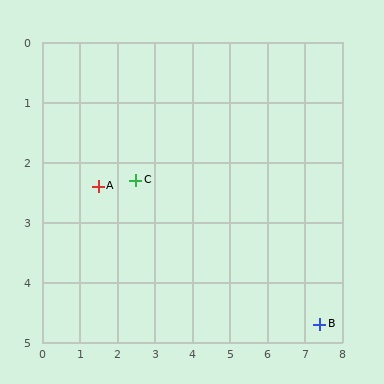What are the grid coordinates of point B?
Point B is at approximately (7.4, 4.7).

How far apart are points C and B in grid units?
Points C and B are about 5.5 grid units apart.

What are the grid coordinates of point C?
Point C is at approximately (2.5, 2.3).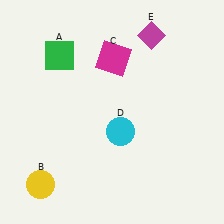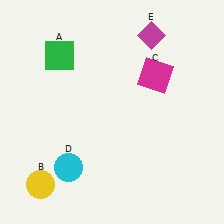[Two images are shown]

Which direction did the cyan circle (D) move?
The cyan circle (D) moved left.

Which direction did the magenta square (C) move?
The magenta square (C) moved right.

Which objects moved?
The objects that moved are: the magenta square (C), the cyan circle (D).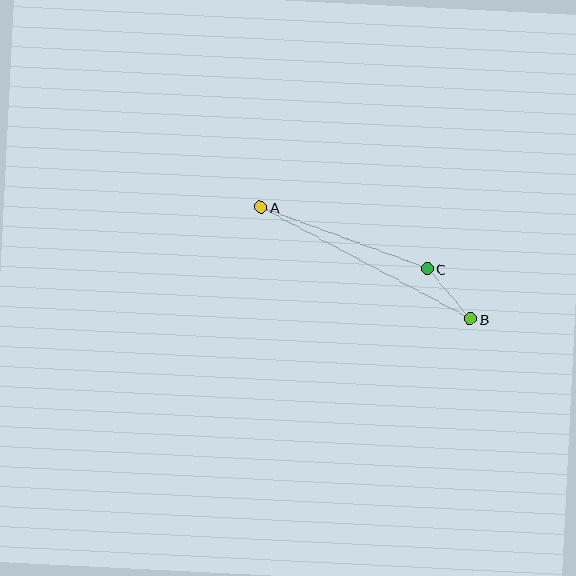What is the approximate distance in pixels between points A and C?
The distance between A and C is approximately 177 pixels.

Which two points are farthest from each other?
Points A and B are farthest from each other.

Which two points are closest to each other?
Points B and C are closest to each other.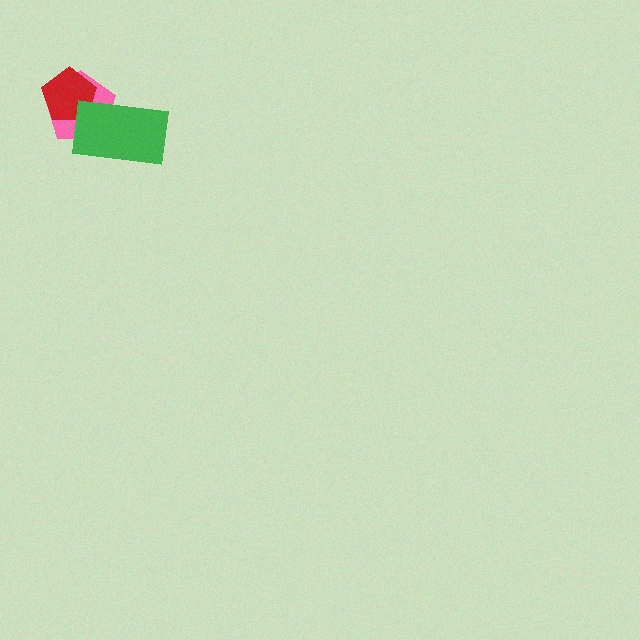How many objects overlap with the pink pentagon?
2 objects overlap with the pink pentagon.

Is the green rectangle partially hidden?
No, no other shape covers it.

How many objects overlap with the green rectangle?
2 objects overlap with the green rectangle.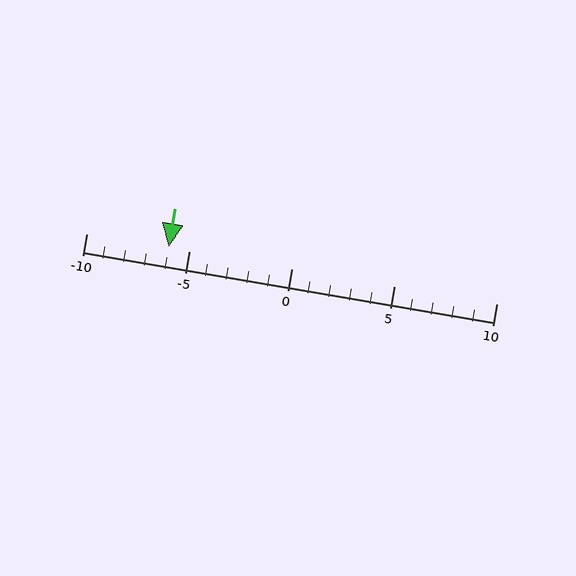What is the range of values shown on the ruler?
The ruler shows values from -10 to 10.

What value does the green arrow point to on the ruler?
The green arrow points to approximately -6.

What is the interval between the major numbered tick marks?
The major tick marks are spaced 5 units apart.